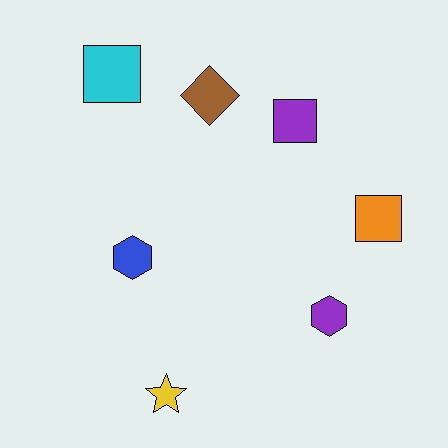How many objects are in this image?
There are 7 objects.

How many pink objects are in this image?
There are no pink objects.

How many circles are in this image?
There are no circles.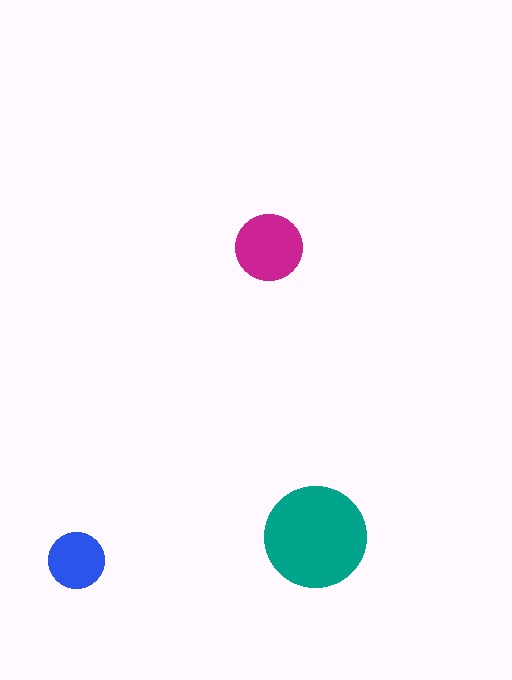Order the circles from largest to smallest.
the teal one, the magenta one, the blue one.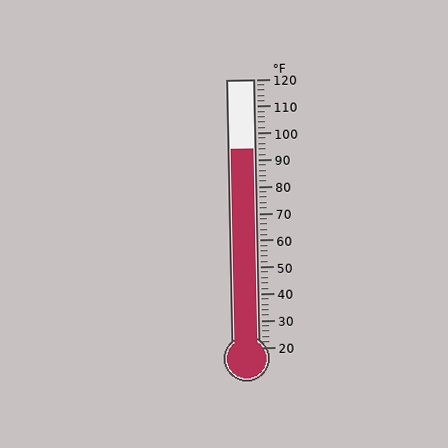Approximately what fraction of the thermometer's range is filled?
The thermometer is filled to approximately 75% of its range.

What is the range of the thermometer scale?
The thermometer scale ranges from 20°F to 120°F.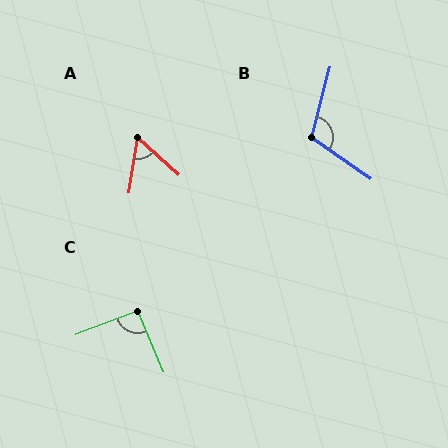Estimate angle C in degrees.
Approximately 92 degrees.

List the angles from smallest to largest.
A (56°), C (92°), B (111°).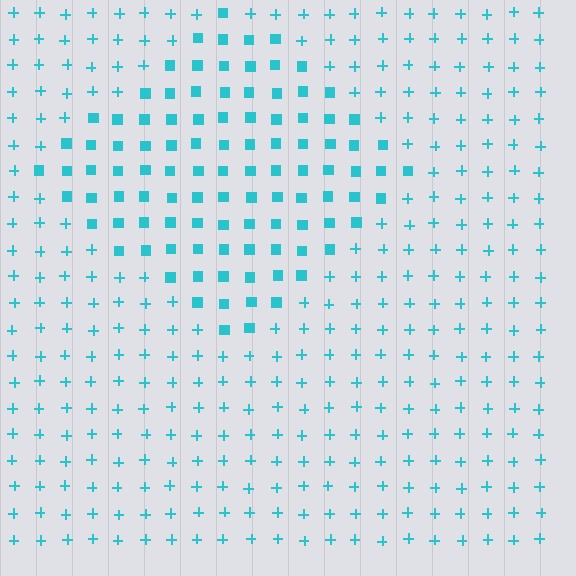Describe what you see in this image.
The image is filled with small cyan elements arranged in a uniform grid. A diamond-shaped region contains squares, while the surrounding area contains plus signs. The boundary is defined purely by the change in element shape.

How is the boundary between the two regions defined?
The boundary is defined by a change in element shape: squares inside vs. plus signs outside. All elements share the same color and spacing.